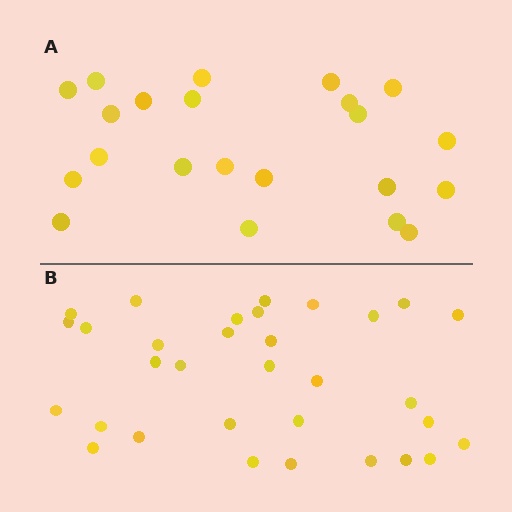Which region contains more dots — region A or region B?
Region B (the bottom region) has more dots.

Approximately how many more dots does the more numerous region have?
Region B has roughly 10 or so more dots than region A.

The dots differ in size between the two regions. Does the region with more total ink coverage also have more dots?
No. Region A has more total ink coverage because its dots are larger, but region B actually contains more individual dots. Total area can be misleading — the number of items is what matters here.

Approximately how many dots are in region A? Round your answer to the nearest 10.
About 20 dots. (The exact count is 22, which rounds to 20.)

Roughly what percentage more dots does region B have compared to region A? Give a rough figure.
About 45% more.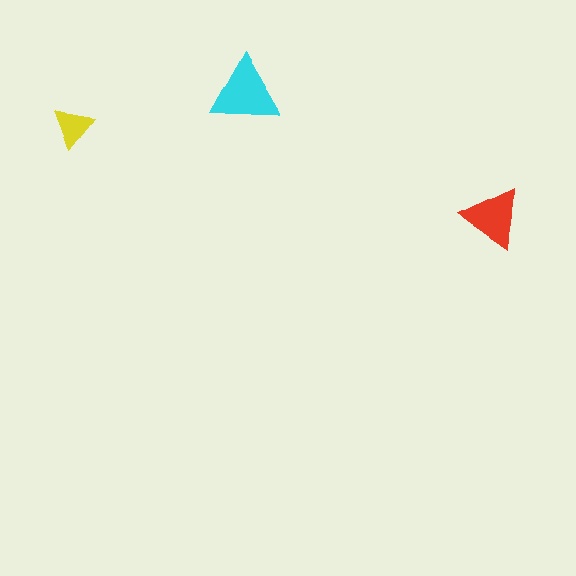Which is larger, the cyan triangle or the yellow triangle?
The cyan one.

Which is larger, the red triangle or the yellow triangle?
The red one.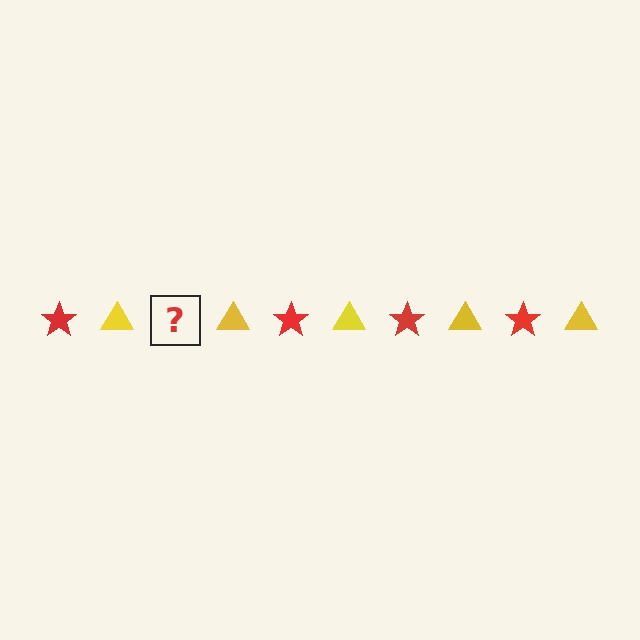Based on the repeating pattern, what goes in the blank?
The blank should be a red star.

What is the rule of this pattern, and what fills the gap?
The rule is that the pattern alternates between red star and yellow triangle. The gap should be filled with a red star.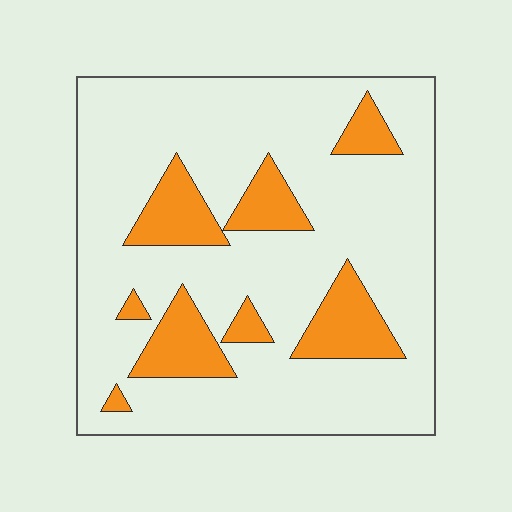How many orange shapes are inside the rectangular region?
8.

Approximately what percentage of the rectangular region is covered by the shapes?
Approximately 20%.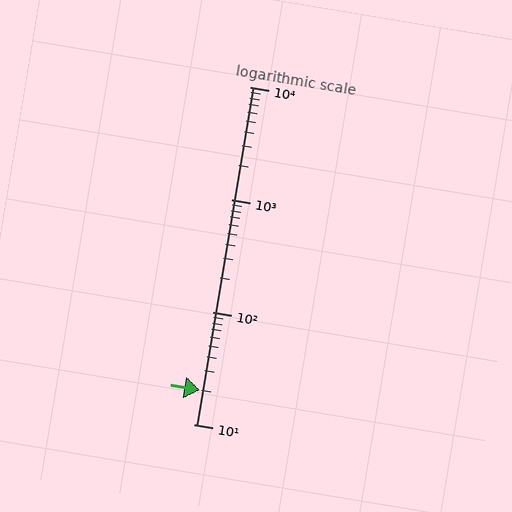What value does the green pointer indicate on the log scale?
The pointer indicates approximately 20.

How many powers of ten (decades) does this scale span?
The scale spans 3 decades, from 10 to 10000.